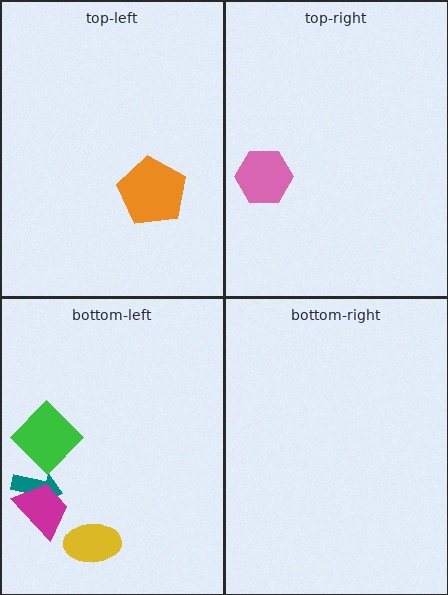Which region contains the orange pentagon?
The top-left region.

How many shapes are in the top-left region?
1.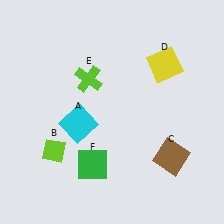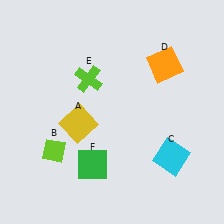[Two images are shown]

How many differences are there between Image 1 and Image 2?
There are 3 differences between the two images.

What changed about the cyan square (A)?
In Image 1, A is cyan. In Image 2, it changed to yellow.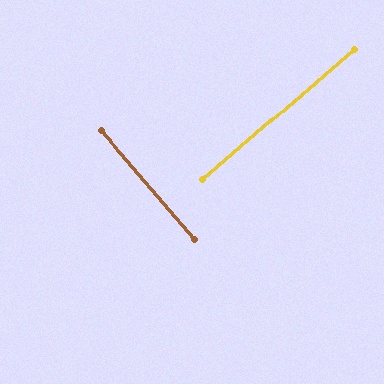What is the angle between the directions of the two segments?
Approximately 90 degrees.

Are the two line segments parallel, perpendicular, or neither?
Perpendicular — they meet at approximately 90°.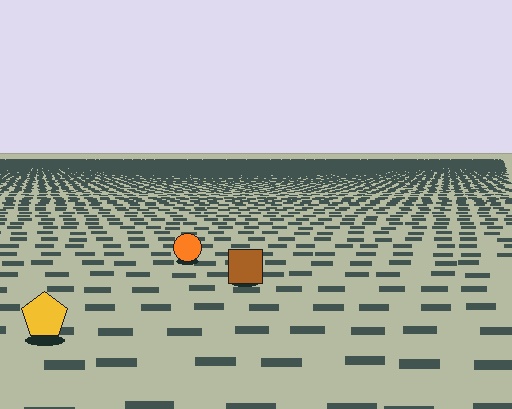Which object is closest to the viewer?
The yellow pentagon is closest. The texture marks near it are larger and more spread out.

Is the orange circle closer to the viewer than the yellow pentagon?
No. The yellow pentagon is closer — you can tell from the texture gradient: the ground texture is coarser near it.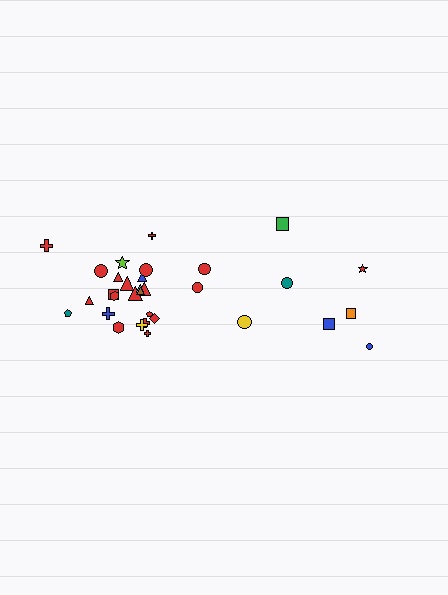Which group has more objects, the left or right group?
The left group.